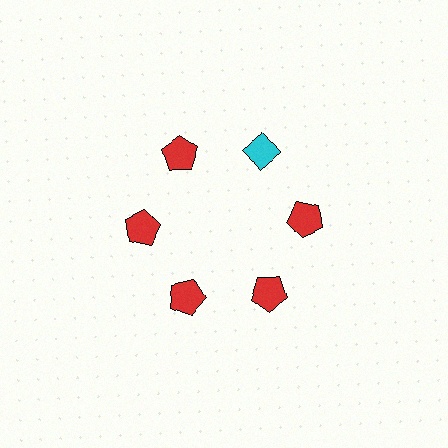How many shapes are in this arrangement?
There are 6 shapes arranged in a ring pattern.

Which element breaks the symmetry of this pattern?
The cyan diamond at roughly the 1 o'clock position breaks the symmetry. All other shapes are red pentagons.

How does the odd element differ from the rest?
It differs in both color (cyan instead of red) and shape (diamond instead of pentagon).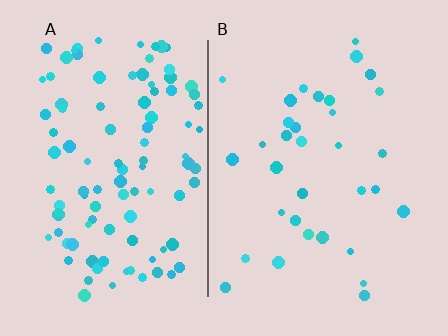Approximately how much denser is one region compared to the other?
Approximately 3.1× — region A over region B.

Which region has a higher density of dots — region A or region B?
A (the left).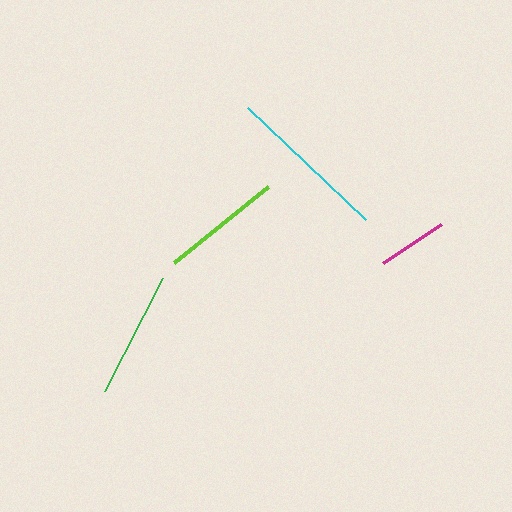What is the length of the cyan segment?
The cyan segment is approximately 163 pixels long.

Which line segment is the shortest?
The magenta line is the shortest at approximately 70 pixels.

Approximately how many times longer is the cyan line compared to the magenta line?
The cyan line is approximately 2.3 times the length of the magenta line.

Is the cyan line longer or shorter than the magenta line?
The cyan line is longer than the magenta line.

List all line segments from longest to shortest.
From longest to shortest: cyan, green, lime, magenta.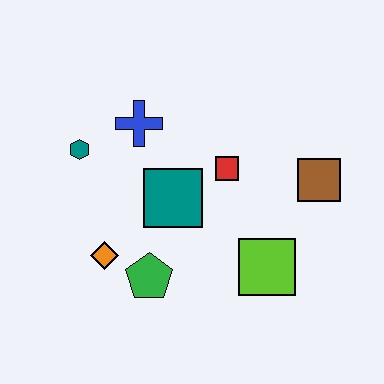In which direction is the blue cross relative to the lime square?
The blue cross is above the lime square.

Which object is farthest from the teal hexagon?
The brown square is farthest from the teal hexagon.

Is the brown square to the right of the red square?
Yes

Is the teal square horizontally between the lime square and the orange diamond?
Yes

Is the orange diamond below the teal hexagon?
Yes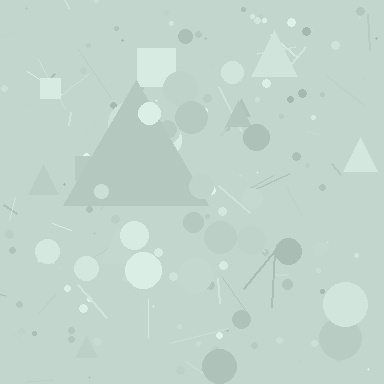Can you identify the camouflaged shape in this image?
The camouflaged shape is a triangle.